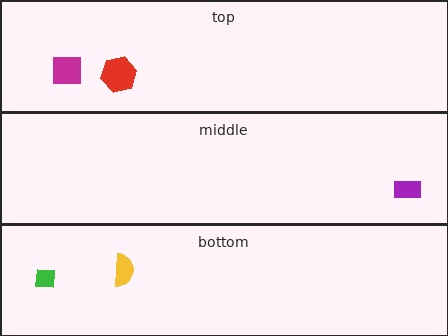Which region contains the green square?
The bottom region.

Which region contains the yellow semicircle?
The bottom region.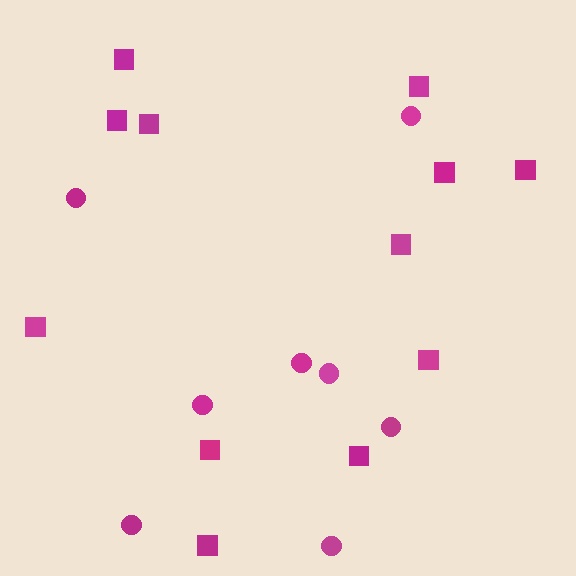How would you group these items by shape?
There are 2 groups: one group of circles (8) and one group of squares (12).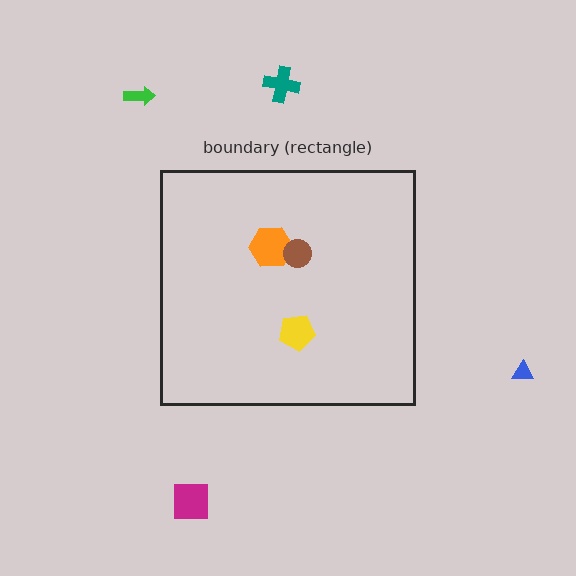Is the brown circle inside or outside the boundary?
Inside.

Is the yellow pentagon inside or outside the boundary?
Inside.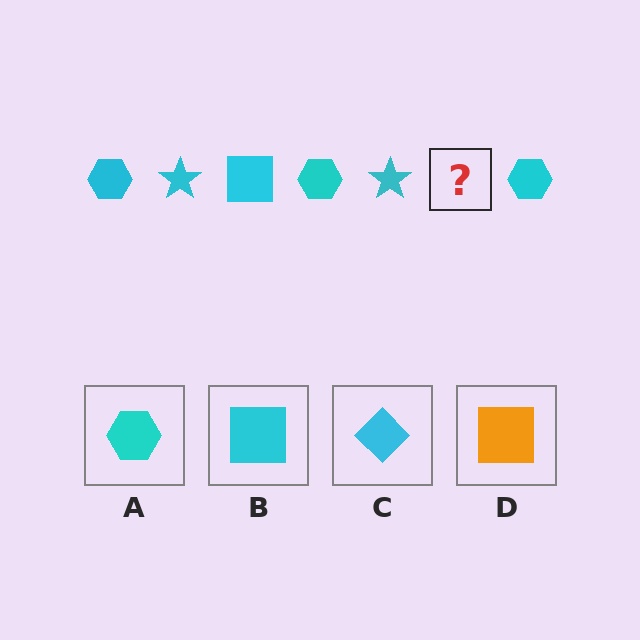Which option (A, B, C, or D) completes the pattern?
B.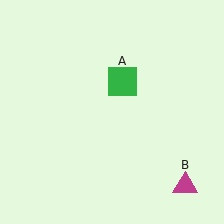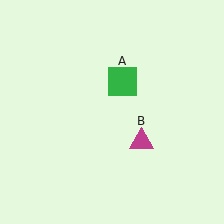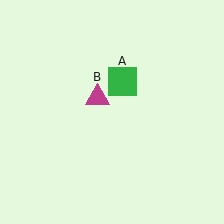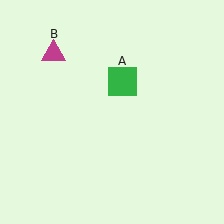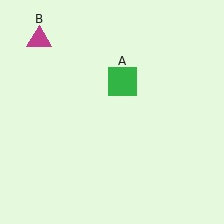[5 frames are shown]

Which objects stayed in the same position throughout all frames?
Green square (object A) remained stationary.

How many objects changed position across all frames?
1 object changed position: magenta triangle (object B).